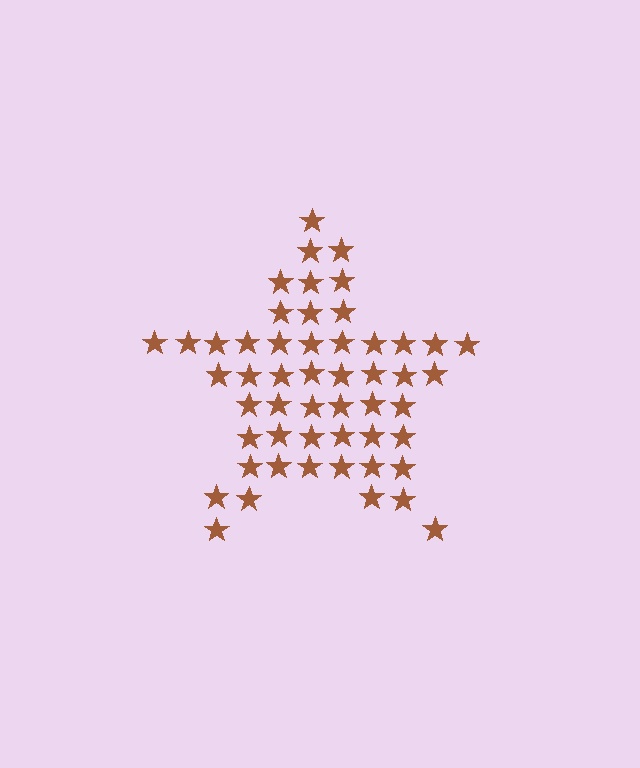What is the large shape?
The large shape is a star.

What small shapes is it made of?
It is made of small stars.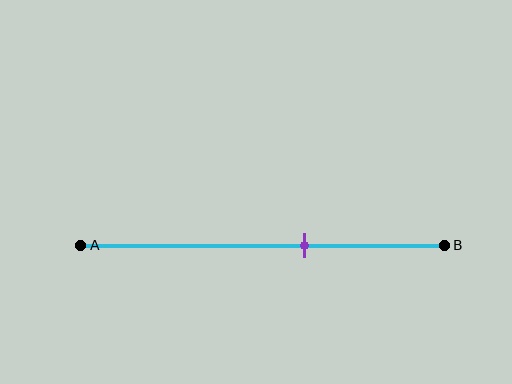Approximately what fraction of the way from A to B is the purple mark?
The purple mark is approximately 60% of the way from A to B.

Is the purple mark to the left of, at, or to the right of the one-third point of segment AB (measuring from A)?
The purple mark is to the right of the one-third point of segment AB.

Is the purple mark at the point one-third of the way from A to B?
No, the mark is at about 60% from A, not at the 33% one-third point.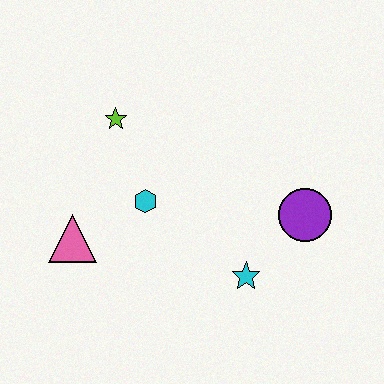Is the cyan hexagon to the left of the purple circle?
Yes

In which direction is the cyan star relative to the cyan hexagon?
The cyan star is to the right of the cyan hexagon.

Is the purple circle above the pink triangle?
Yes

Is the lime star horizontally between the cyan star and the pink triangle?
Yes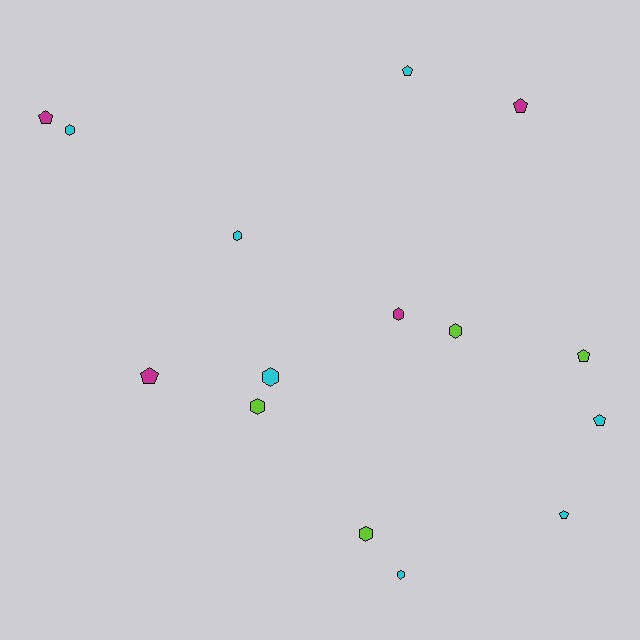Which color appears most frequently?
Cyan, with 7 objects.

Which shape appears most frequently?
Hexagon, with 8 objects.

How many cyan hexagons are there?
There are 4 cyan hexagons.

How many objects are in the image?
There are 15 objects.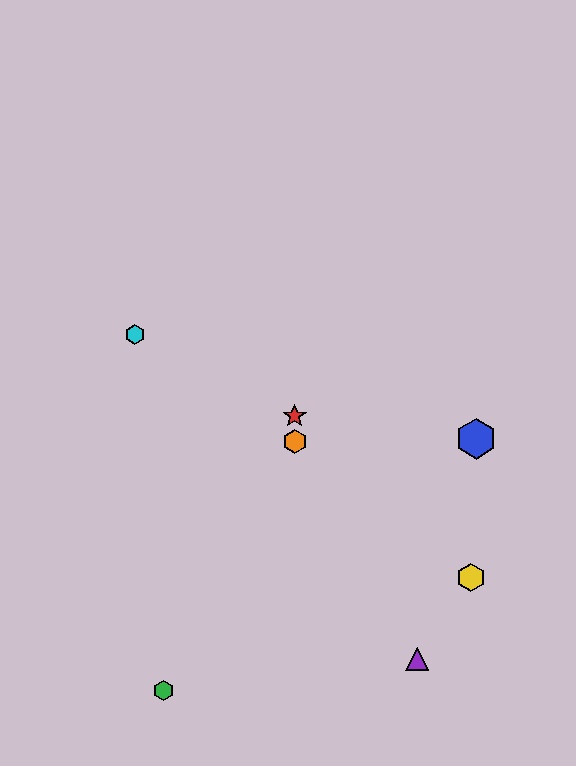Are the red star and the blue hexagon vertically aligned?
No, the red star is at x≈295 and the blue hexagon is at x≈476.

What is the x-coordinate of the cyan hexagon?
The cyan hexagon is at x≈135.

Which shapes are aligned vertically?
The red star, the orange hexagon are aligned vertically.